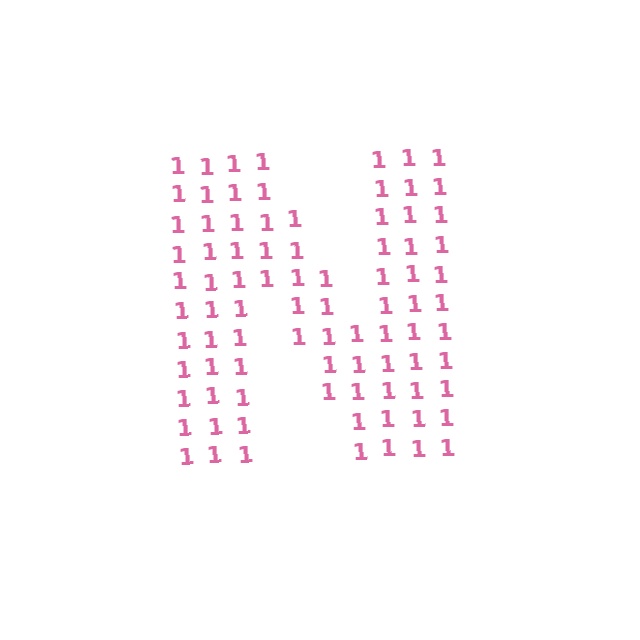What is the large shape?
The large shape is the letter N.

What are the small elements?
The small elements are digit 1's.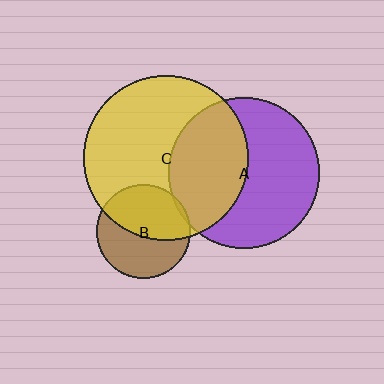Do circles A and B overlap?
Yes.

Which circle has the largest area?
Circle C (yellow).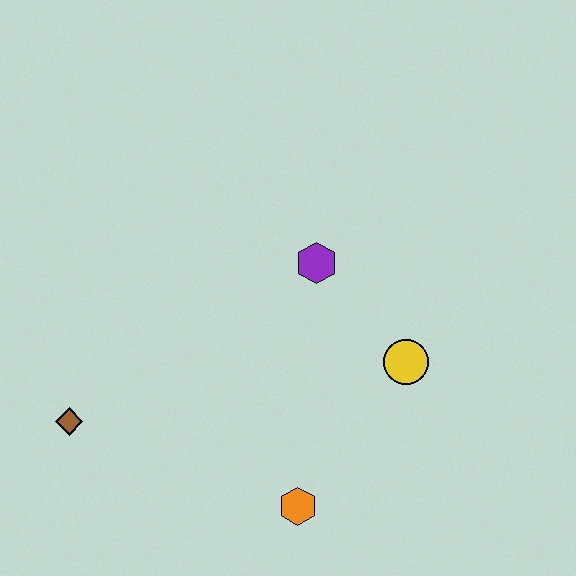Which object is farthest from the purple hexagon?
The brown diamond is farthest from the purple hexagon.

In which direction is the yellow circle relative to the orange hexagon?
The yellow circle is above the orange hexagon.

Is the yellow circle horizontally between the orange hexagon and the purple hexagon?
No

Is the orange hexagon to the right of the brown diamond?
Yes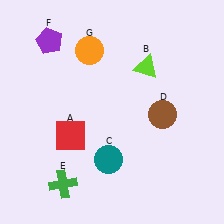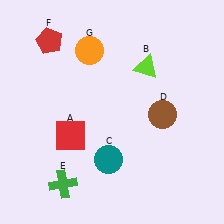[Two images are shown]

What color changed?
The pentagon (F) changed from purple in Image 1 to red in Image 2.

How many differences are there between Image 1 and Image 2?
There is 1 difference between the two images.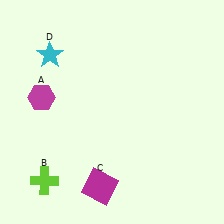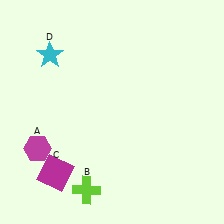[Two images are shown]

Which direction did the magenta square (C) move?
The magenta square (C) moved left.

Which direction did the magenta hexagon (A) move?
The magenta hexagon (A) moved down.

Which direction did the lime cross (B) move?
The lime cross (B) moved right.